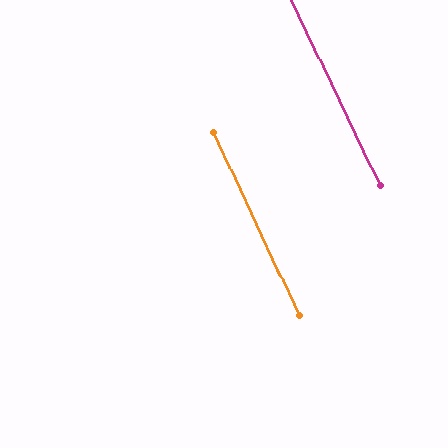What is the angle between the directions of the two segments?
Approximately 0 degrees.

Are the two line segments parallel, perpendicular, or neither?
Parallel — their directions differ by only 0.5°.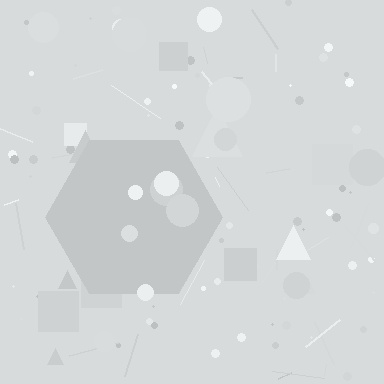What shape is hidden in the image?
A hexagon is hidden in the image.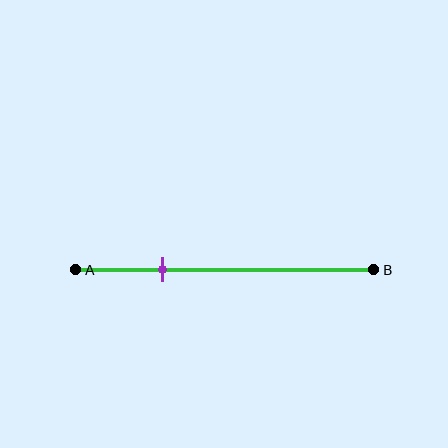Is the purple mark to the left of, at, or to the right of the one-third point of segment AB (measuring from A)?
The purple mark is to the left of the one-third point of segment AB.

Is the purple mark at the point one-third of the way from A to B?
No, the mark is at about 30% from A, not at the 33% one-third point.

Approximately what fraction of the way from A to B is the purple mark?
The purple mark is approximately 30% of the way from A to B.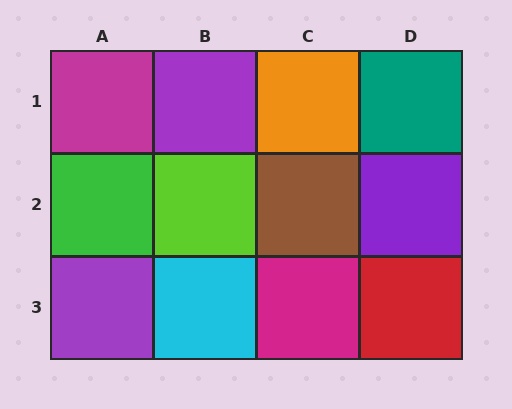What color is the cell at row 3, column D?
Red.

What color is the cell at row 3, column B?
Cyan.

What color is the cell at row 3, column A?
Purple.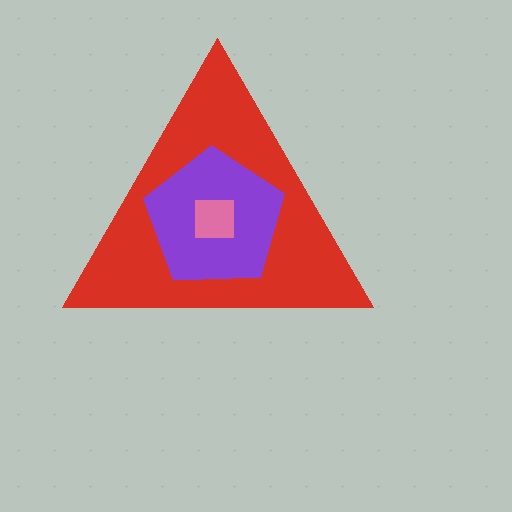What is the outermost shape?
The red triangle.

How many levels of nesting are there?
3.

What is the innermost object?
The pink square.